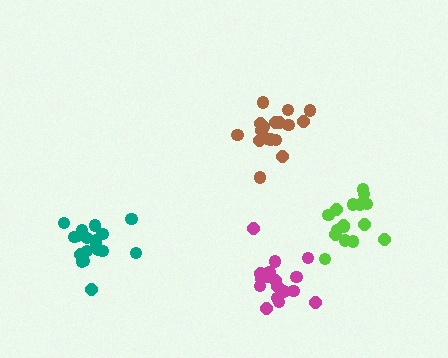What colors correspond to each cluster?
The clusters are colored: magenta, brown, lime, teal.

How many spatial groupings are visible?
There are 4 spatial groupings.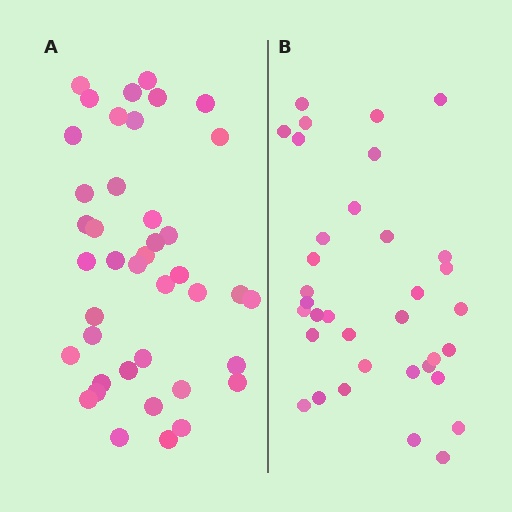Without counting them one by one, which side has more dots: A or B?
Region A (the left region) has more dots.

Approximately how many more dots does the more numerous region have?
Region A has about 6 more dots than region B.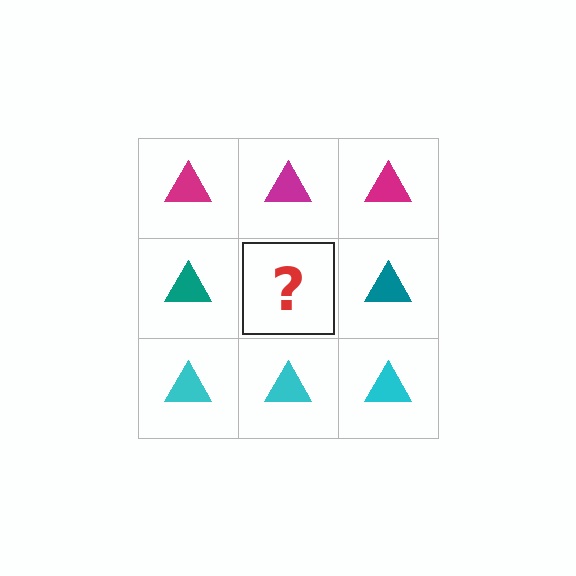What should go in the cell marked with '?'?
The missing cell should contain a teal triangle.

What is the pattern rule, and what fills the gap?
The rule is that each row has a consistent color. The gap should be filled with a teal triangle.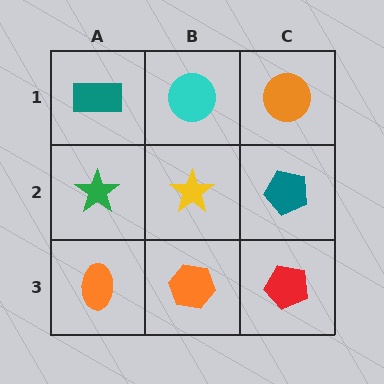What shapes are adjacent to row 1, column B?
A yellow star (row 2, column B), a teal rectangle (row 1, column A), an orange circle (row 1, column C).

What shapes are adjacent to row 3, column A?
A green star (row 2, column A), an orange hexagon (row 3, column B).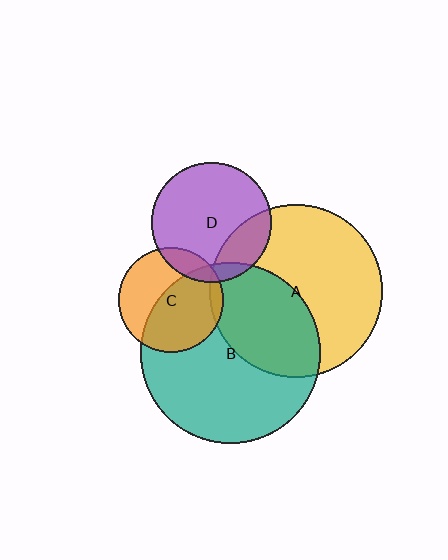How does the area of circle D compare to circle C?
Approximately 1.3 times.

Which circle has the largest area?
Circle B (teal).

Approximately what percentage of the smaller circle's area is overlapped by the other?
Approximately 15%.